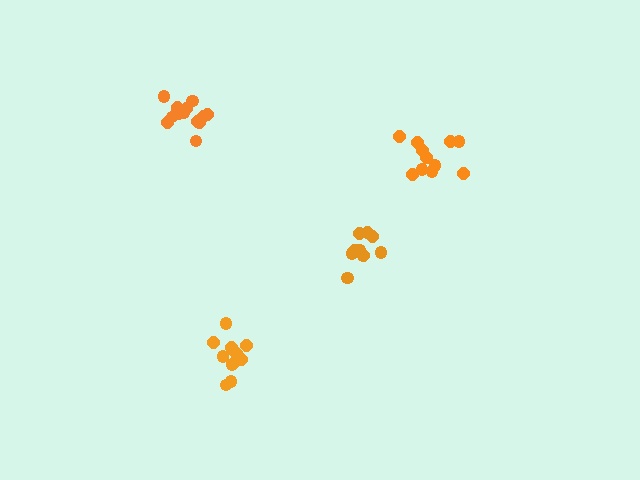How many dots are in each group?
Group 1: 12 dots, Group 2: 11 dots, Group 3: 10 dots, Group 4: 14 dots (47 total).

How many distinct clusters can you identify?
There are 4 distinct clusters.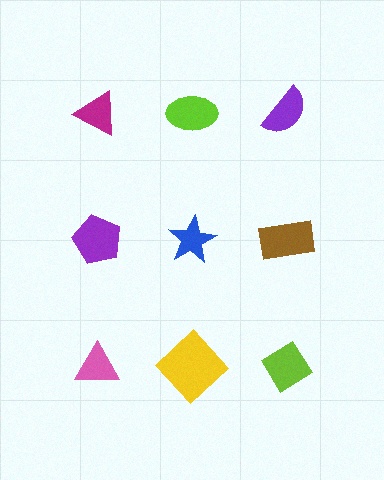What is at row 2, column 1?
A purple pentagon.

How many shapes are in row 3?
3 shapes.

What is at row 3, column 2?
A yellow diamond.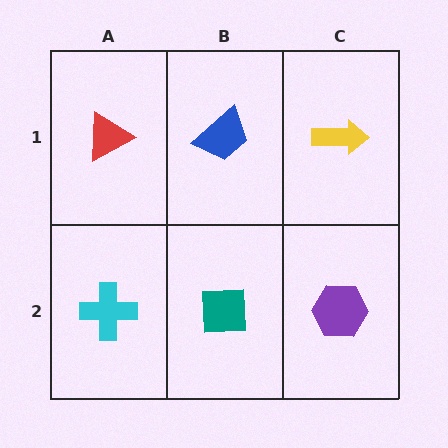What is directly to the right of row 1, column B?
A yellow arrow.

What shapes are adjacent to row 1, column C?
A purple hexagon (row 2, column C), a blue trapezoid (row 1, column B).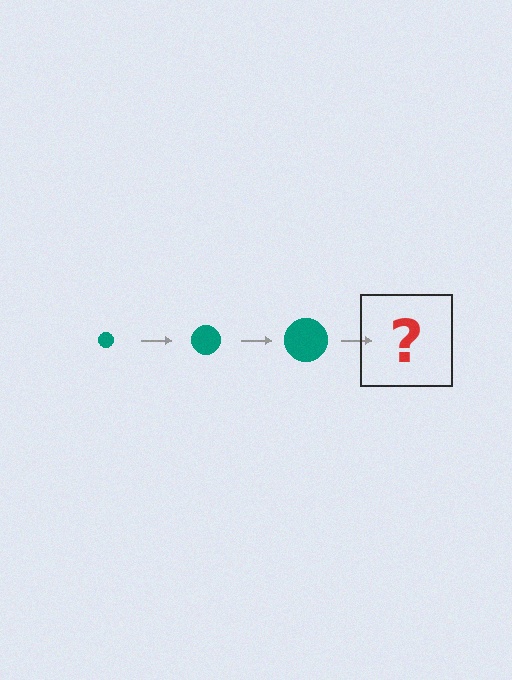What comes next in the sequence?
The next element should be a teal circle, larger than the previous one.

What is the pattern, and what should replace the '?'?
The pattern is that the circle gets progressively larger each step. The '?' should be a teal circle, larger than the previous one.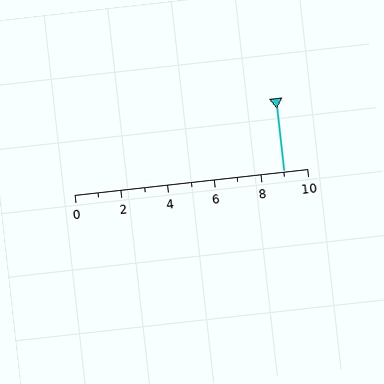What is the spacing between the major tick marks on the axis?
The major ticks are spaced 2 apart.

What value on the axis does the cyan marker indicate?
The marker indicates approximately 9.